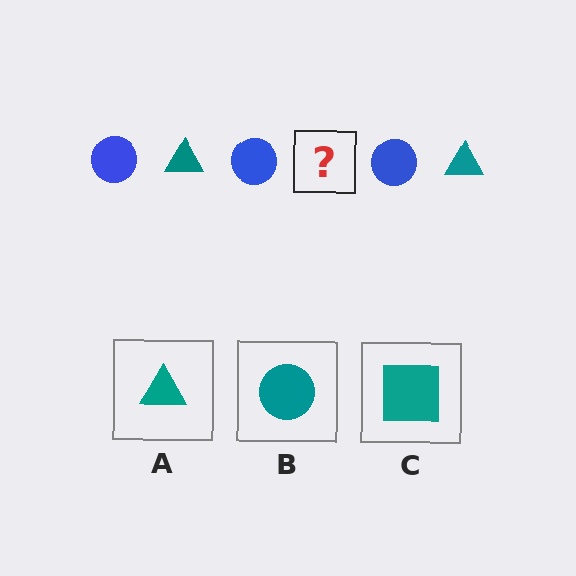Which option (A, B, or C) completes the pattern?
A.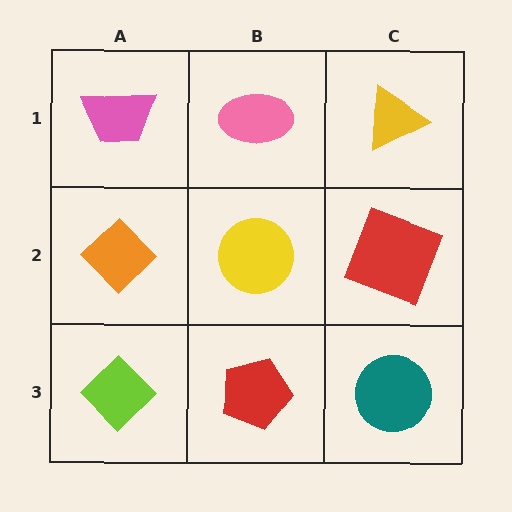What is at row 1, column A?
A pink trapezoid.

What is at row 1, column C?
A yellow triangle.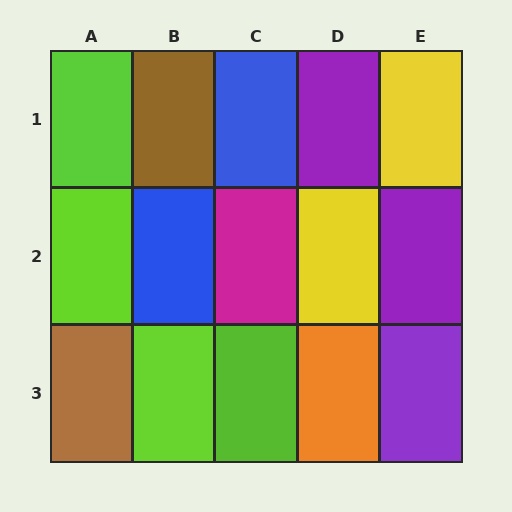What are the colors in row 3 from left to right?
Brown, lime, lime, orange, purple.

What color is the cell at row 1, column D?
Purple.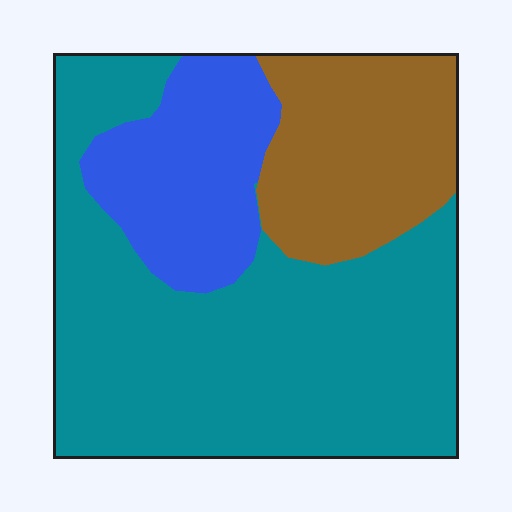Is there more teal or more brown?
Teal.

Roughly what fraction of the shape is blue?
Blue takes up about one fifth (1/5) of the shape.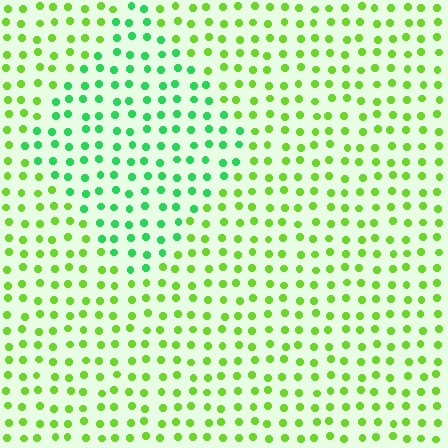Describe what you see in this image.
The image is filled with small lime elements in a uniform arrangement. A diamond-shaped region is visible where the elements are tinted to a slightly different hue, forming a subtle color boundary.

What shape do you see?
I see a diamond.